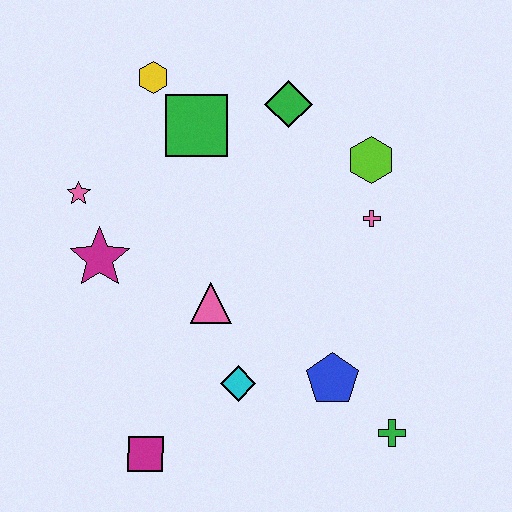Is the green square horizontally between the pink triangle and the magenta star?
Yes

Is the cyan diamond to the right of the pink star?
Yes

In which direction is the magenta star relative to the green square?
The magenta star is below the green square.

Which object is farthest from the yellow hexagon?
The green cross is farthest from the yellow hexagon.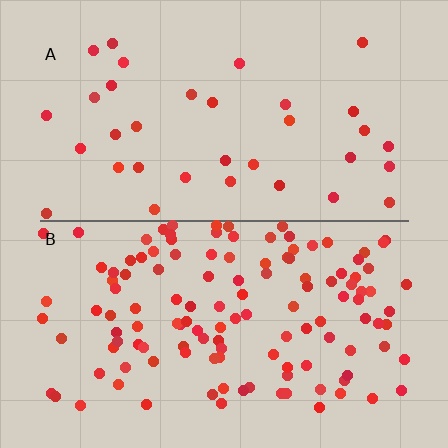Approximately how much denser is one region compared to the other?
Approximately 3.7× — region B over region A.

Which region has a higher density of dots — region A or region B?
B (the bottom).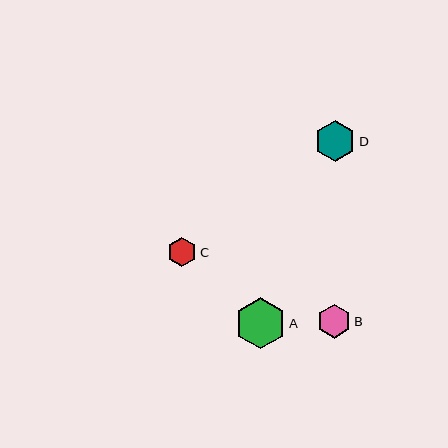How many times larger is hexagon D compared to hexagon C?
Hexagon D is approximately 1.4 times the size of hexagon C.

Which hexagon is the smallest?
Hexagon C is the smallest with a size of approximately 29 pixels.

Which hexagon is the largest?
Hexagon A is the largest with a size of approximately 51 pixels.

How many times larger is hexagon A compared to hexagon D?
Hexagon A is approximately 1.2 times the size of hexagon D.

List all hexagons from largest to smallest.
From largest to smallest: A, D, B, C.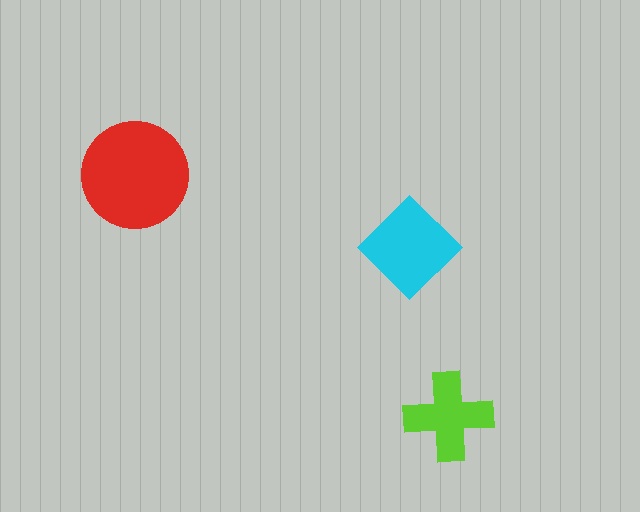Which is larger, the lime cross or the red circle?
The red circle.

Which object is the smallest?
The lime cross.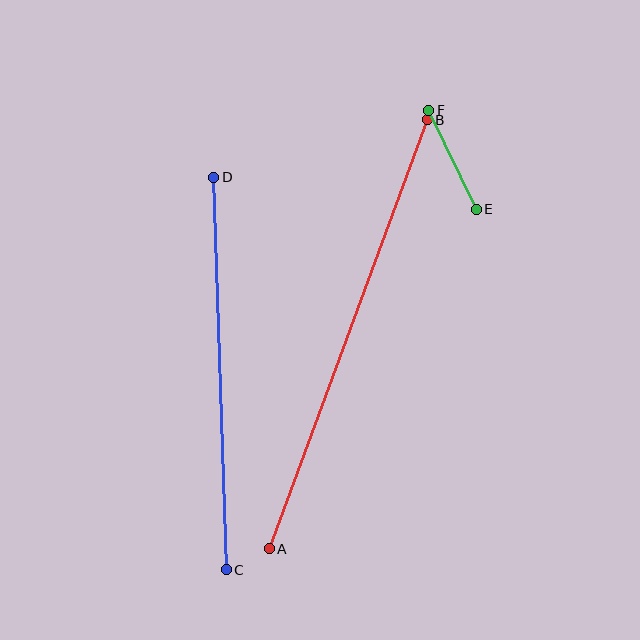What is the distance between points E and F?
The distance is approximately 110 pixels.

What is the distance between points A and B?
The distance is approximately 457 pixels.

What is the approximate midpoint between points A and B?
The midpoint is at approximately (348, 334) pixels.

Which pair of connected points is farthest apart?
Points A and B are farthest apart.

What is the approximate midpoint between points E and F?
The midpoint is at approximately (453, 160) pixels.